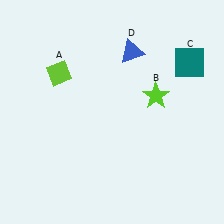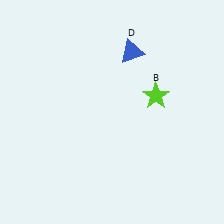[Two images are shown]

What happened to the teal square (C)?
The teal square (C) was removed in Image 2. It was in the top-right area of Image 1.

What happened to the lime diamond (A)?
The lime diamond (A) was removed in Image 2. It was in the top-left area of Image 1.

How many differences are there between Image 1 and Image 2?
There are 2 differences between the two images.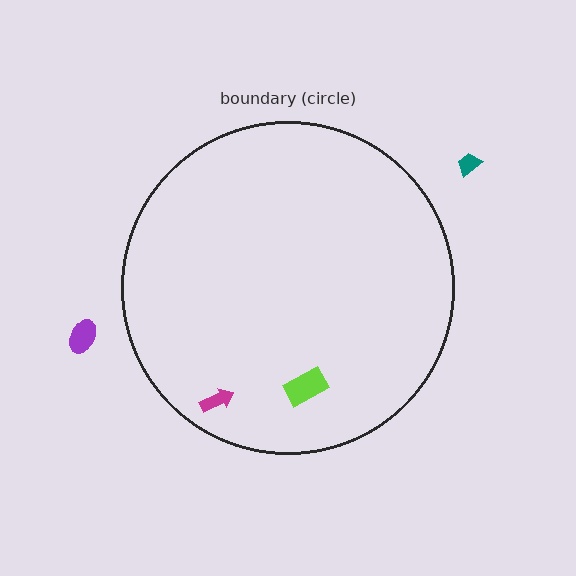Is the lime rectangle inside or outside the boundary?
Inside.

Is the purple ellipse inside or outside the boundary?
Outside.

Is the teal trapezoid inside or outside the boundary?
Outside.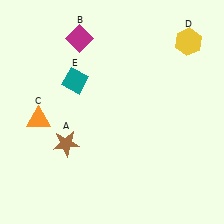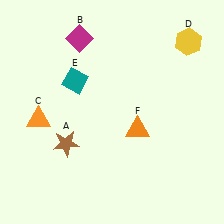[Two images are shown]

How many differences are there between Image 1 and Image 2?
There is 1 difference between the two images.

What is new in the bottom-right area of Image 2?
An orange triangle (F) was added in the bottom-right area of Image 2.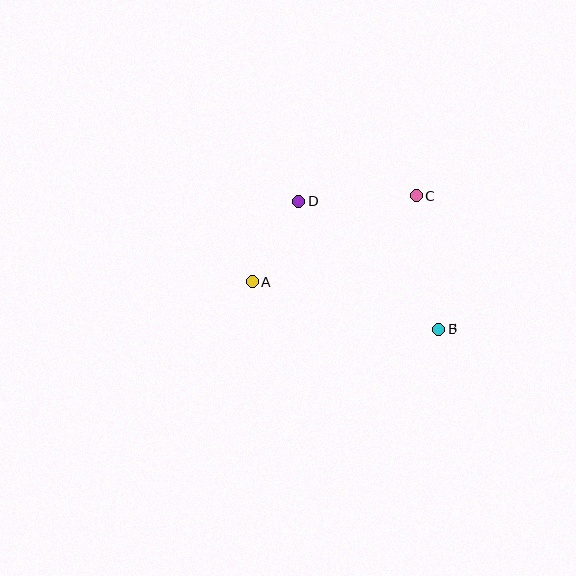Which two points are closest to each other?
Points A and D are closest to each other.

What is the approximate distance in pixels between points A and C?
The distance between A and C is approximately 185 pixels.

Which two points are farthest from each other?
Points A and B are farthest from each other.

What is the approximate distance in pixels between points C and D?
The distance between C and D is approximately 117 pixels.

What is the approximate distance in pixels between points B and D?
The distance between B and D is approximately 189 pixels.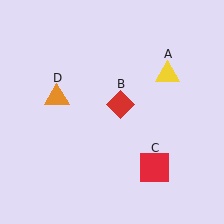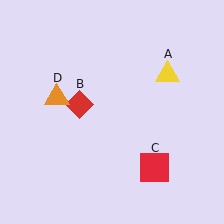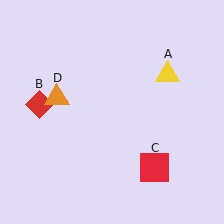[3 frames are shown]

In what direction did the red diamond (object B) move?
The red diamond (object B) moved left.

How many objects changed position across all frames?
1 object changed position: red diamond (object B).